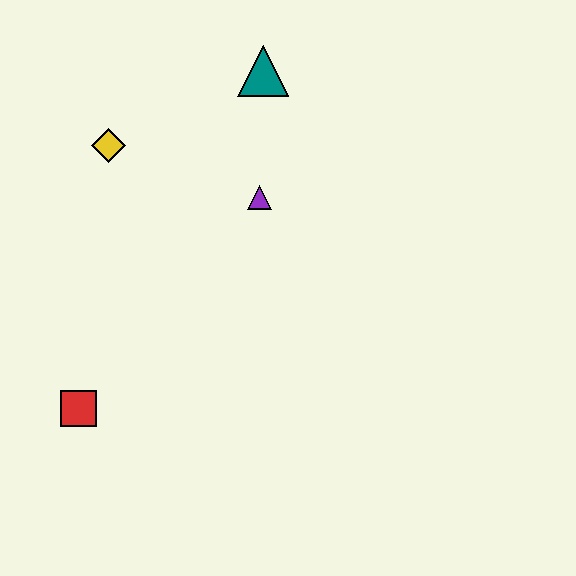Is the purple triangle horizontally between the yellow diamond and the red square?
No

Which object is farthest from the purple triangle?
The red square is farthest from the purple triangle.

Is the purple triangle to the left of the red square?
No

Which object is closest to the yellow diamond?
The purple triangle is closest to the yellow diamond.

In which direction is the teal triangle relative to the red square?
The teal triangle is above the red square.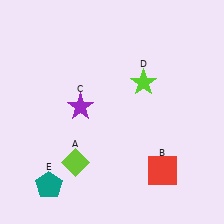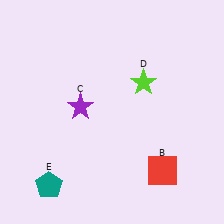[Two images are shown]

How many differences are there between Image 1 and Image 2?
There is 1 difference between the two images.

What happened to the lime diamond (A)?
The lime diamond (A) was removed in Image 2. It was in the bottom-left area of Image 1.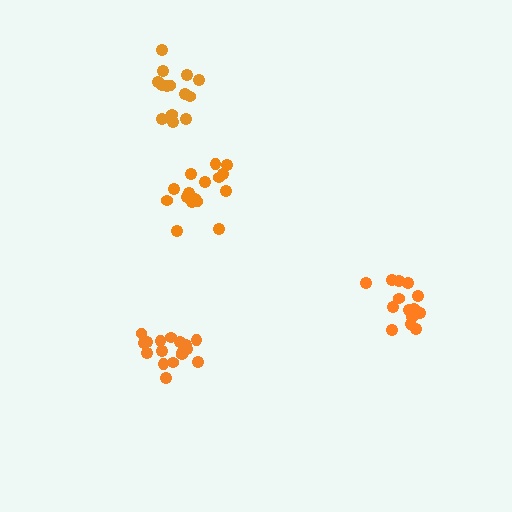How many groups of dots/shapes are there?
There are 4 groups.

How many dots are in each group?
Group 1: 17 dots, Group 2: 16 dots, Group 3: 14 dots, Group 4: 15 dots (62 total).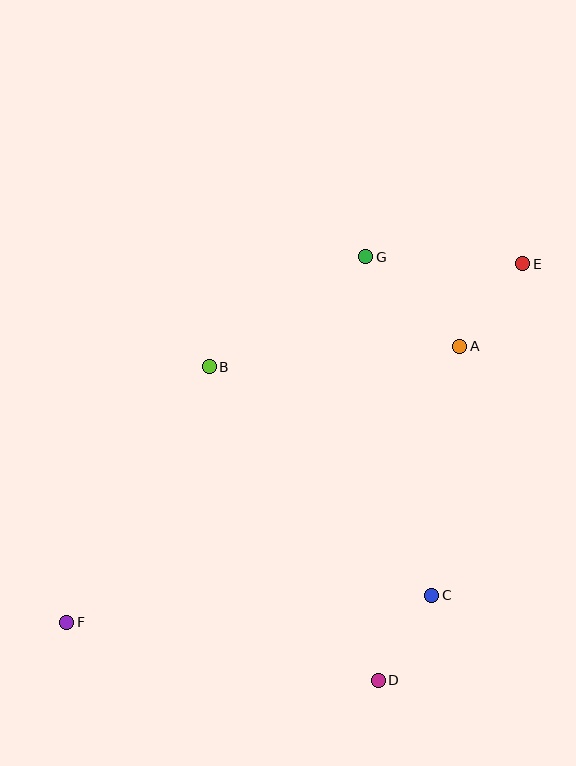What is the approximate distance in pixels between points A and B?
The distance between A and B is approximately 251 pixels.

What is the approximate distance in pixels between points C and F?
The distance between C and F is approximately 366 pixels.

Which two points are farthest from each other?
Points E and F are farthest from each other.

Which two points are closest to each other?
Points C and D are closest to each other.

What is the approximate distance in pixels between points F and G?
The distance between F and G is approximately 472 pixels.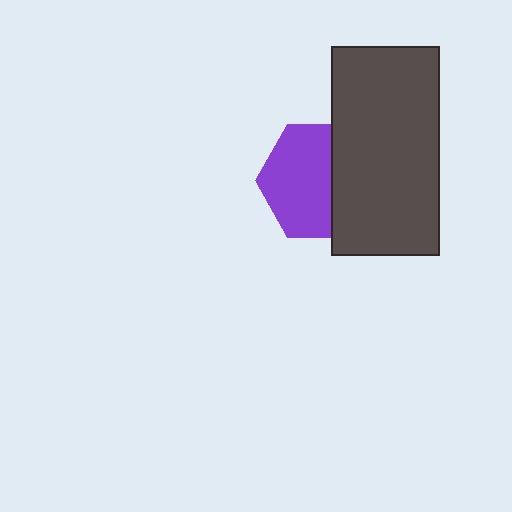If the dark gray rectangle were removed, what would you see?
You would see the complete purple hexagon.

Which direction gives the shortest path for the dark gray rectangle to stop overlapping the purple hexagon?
Moving right gives the shortest separation.